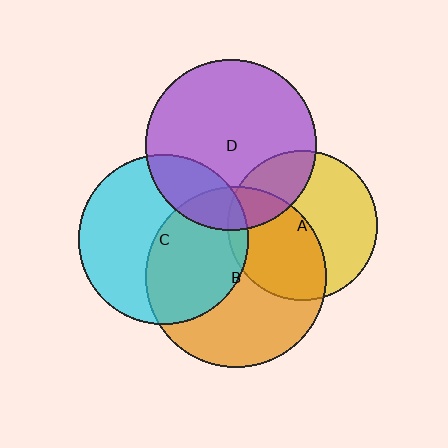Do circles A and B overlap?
Yes.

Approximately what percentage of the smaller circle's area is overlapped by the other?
Approximately 45%.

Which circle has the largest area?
Circle B (orange).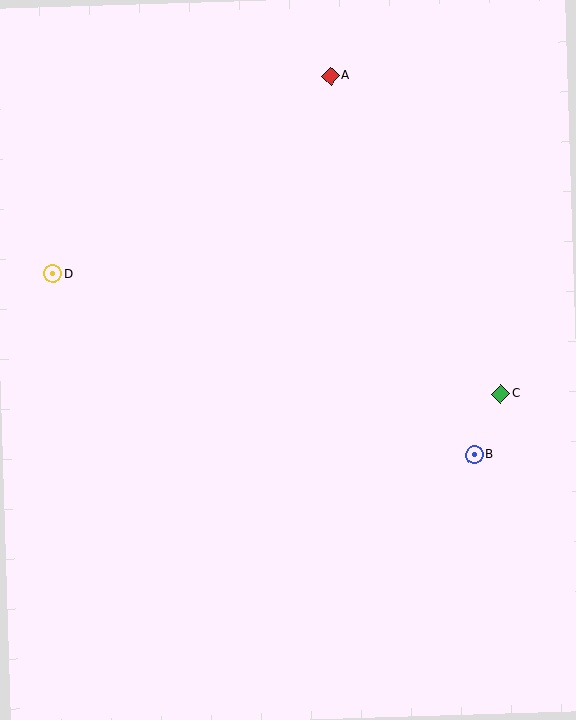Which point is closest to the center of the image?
Point B at (474, 455) is closest to the center.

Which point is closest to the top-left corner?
Point D is closest to the top-left corner.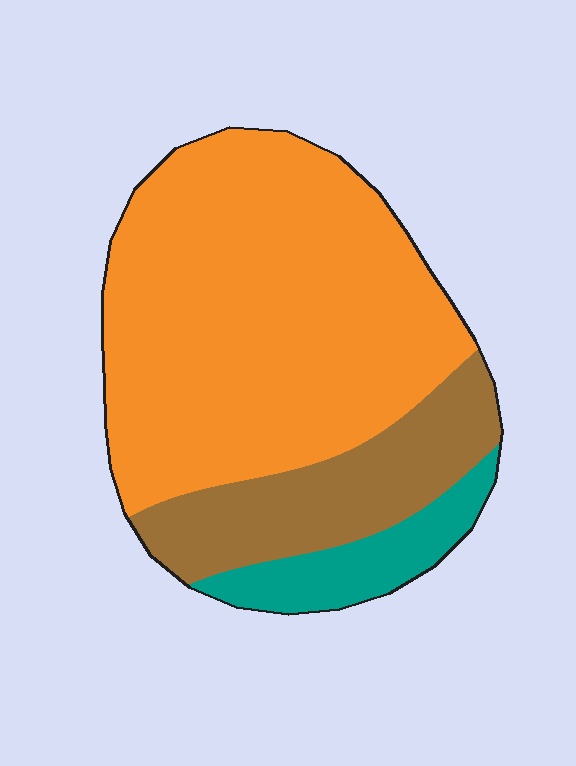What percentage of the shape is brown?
Brown takes up between a sixth and a third of the shape.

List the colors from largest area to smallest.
From largest to smallest: orange, brown, teal.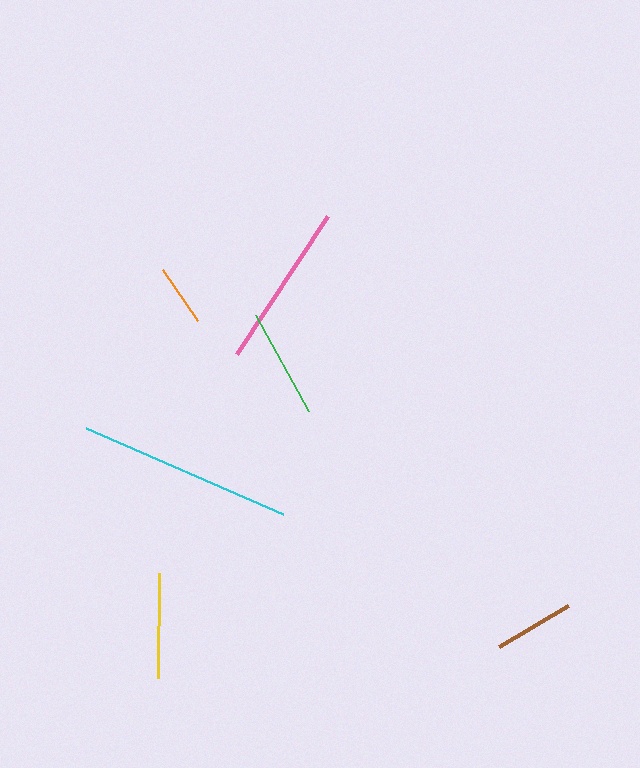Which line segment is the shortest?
The orange line is the shortest at approximately 62 pixels.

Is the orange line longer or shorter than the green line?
The green line is longer than the orange line.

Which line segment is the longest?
The cyan line is the longest at approximately 215 pixels.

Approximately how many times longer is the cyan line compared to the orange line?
The cyan line is approximately 3.5 times the length of the orange line.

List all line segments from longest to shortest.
From longest to shortest: cyan, pink, green, yellow, brown, orange.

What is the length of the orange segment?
The orange segment is approximately 62 pixels long.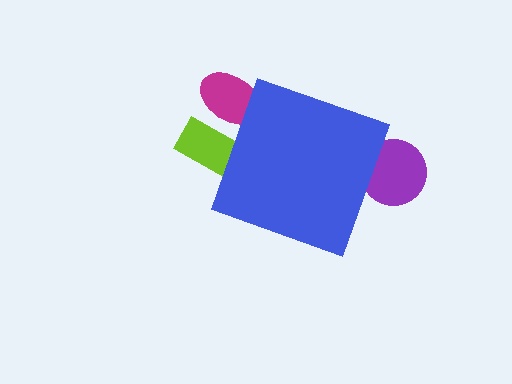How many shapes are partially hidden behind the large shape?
3 shapes are partially hidden.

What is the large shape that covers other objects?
A blue diamond.